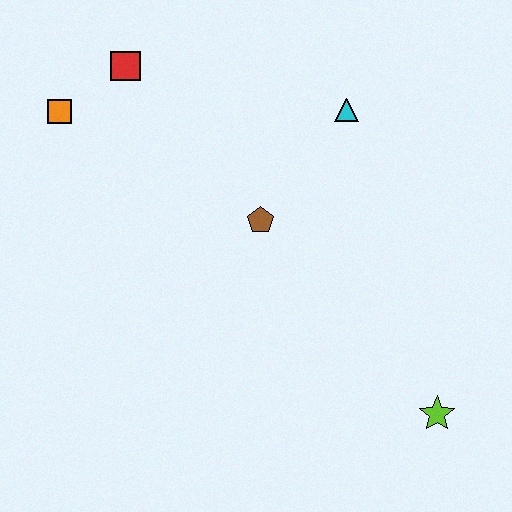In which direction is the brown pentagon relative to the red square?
The brown pentagon is below the red square.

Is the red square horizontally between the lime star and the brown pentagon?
No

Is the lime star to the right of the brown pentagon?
Yes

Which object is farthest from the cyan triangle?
The lime star is farthest from the cyan triangle.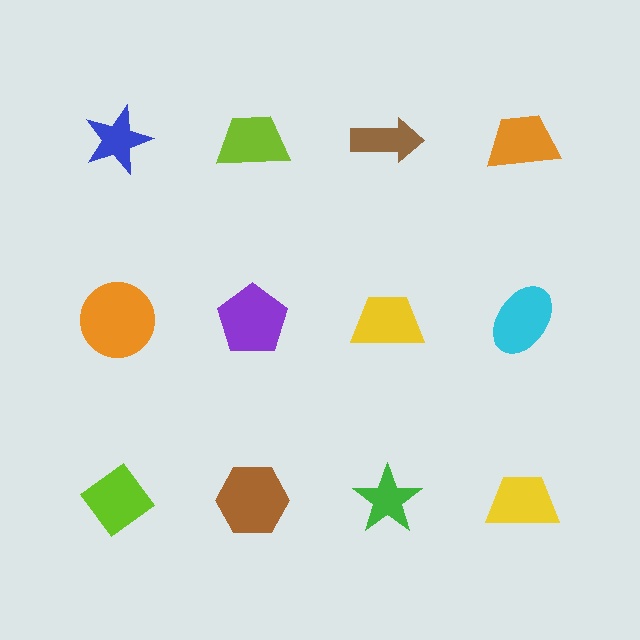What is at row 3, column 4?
A yellow trapezoid.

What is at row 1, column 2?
A lime trapezoid.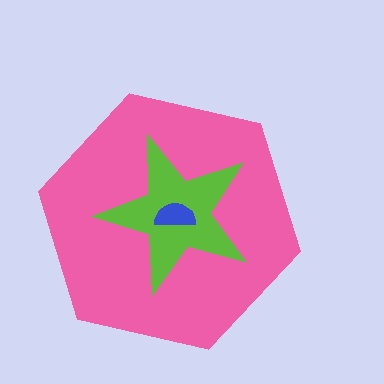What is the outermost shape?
The pink hexagon.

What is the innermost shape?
The blue semicircle.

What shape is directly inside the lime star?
The blue semicircle.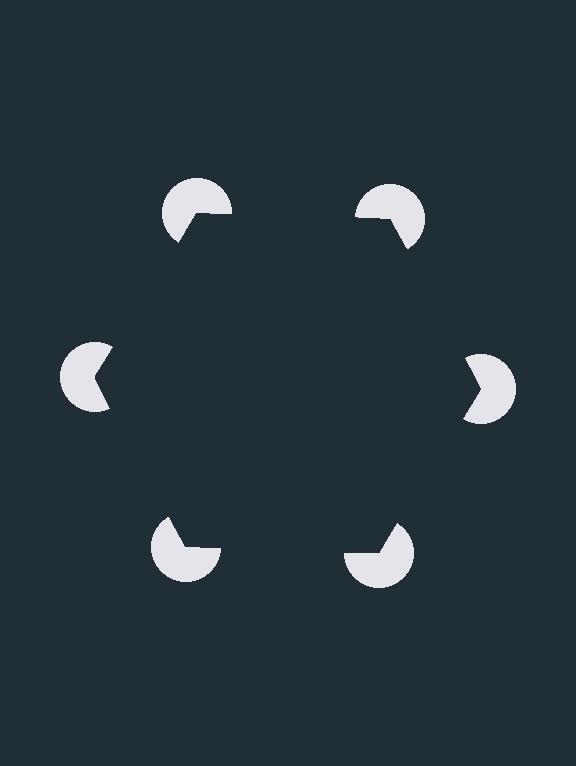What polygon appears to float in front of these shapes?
An illusory hexagon — its edges are inferred from the aligned wedge cuts in the pac-man discs, not physically drawn.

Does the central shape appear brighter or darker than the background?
It typically appears slightly darker than the background, even though no actual brightness change is drawn.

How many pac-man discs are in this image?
There are 6 — one at each vertex of the illusory hexagon.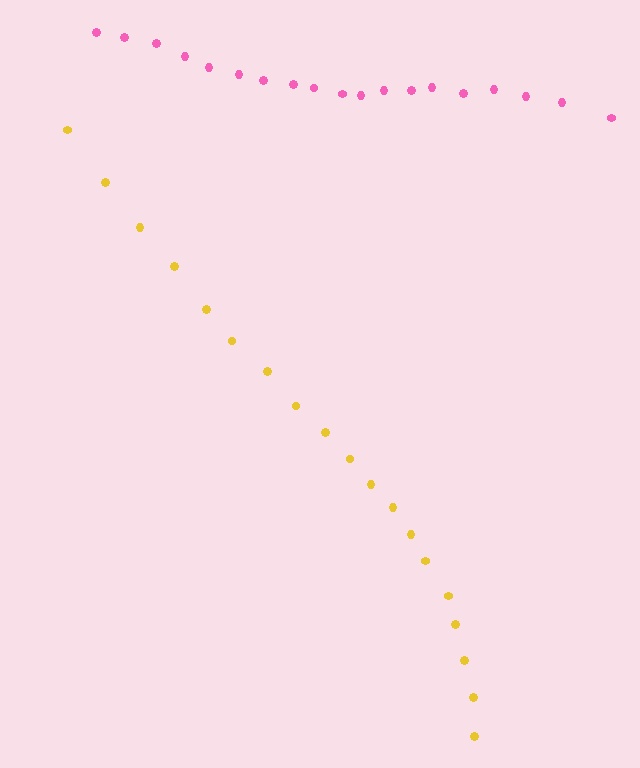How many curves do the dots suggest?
There are 2 distinct paths.